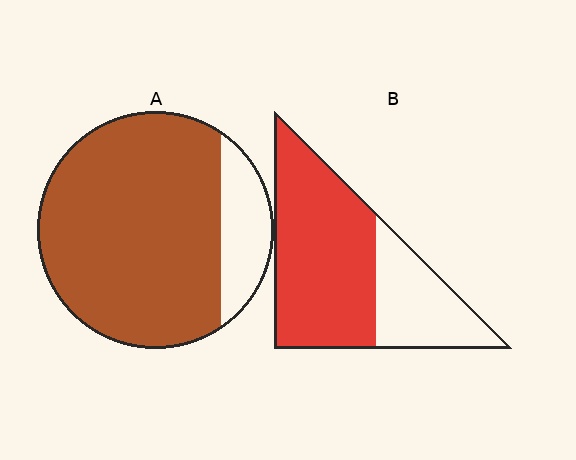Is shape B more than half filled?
Yes.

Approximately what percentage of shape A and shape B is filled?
A is approximately 85% and B is approximately 65%.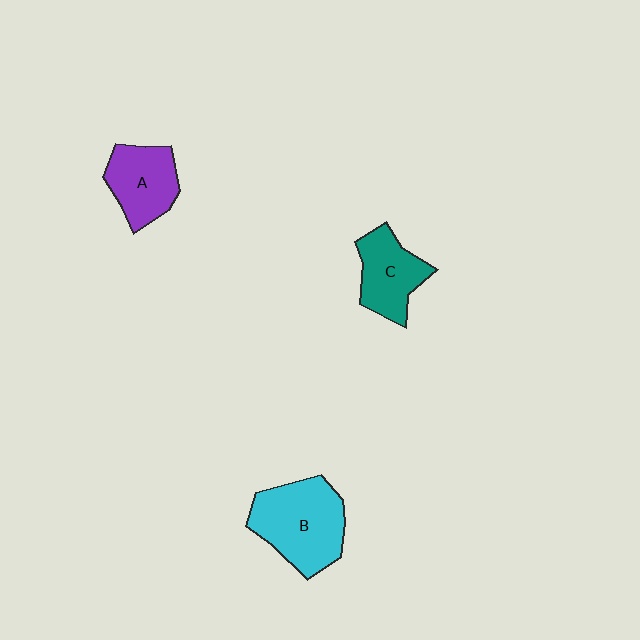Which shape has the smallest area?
Shape C (teal).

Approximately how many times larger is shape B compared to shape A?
Approximately 1.4 times.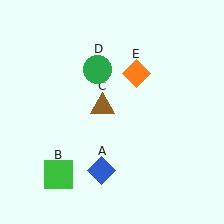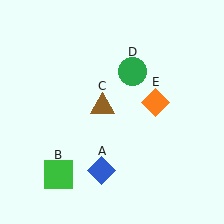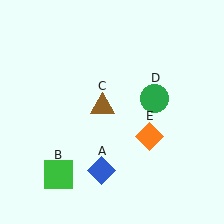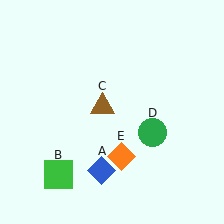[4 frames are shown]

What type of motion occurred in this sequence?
The green circle (object D), orange diamond (object E) rotated clockwise around the center of the scene.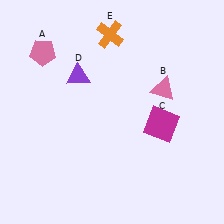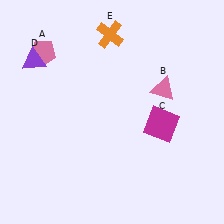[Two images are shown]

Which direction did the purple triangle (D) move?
The purple triangle (D) moved left.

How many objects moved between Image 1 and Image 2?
1 object moved between the two images.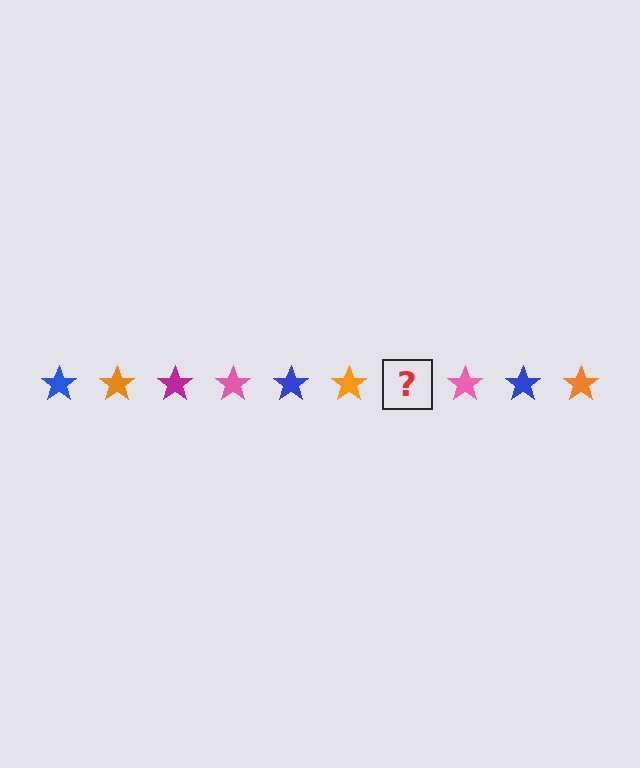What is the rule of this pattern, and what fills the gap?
The rule is that the pattern cycles through blue, orange, magenta, pink stars. The gap should be filled with a magenta star.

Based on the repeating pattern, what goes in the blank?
The blank should be a magenta star.